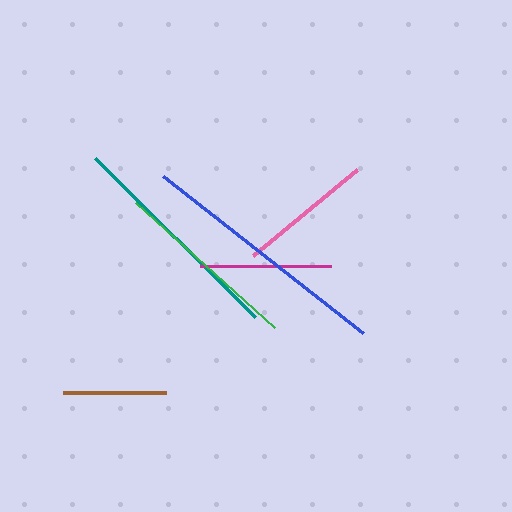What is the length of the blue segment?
The blue segment is approximately 254 pixels long.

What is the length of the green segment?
The green segment is approximately 187 pixels long.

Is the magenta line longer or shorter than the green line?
The green line is longer than the magenta line.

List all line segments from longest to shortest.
From longest to shortest: blue, teal, green, pink, magenta, brown.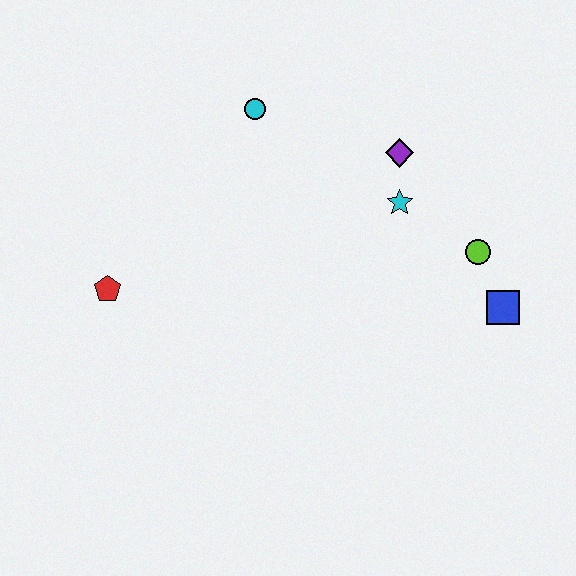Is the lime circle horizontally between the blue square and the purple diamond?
Yes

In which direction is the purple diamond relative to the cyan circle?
The purple diamond is to the right of the cyan circle.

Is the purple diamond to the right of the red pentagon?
Yes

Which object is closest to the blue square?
The lime circle is closest to the blue square.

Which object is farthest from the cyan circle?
The blue square is farthest from the cyan circle.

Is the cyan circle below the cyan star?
No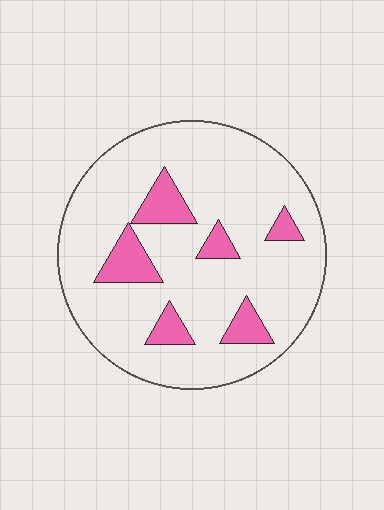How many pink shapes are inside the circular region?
6.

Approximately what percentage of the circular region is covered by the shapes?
Approximately 15%.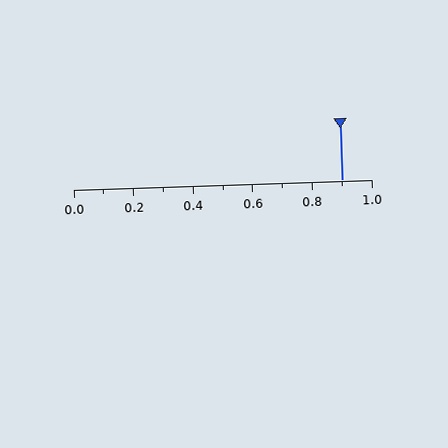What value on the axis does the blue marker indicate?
The marker indicates approximately 0.9.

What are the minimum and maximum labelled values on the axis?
The axis runs from 0.0 to 1.0.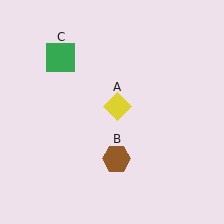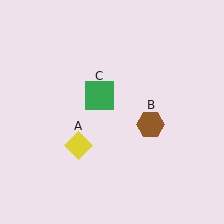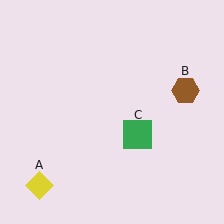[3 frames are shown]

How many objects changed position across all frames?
3 objects changed position: yellow diamond (object A), brown hexagon (object B), green square (object C).